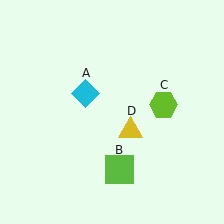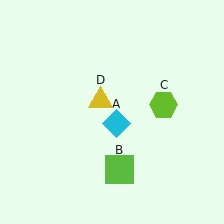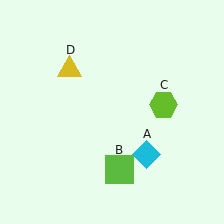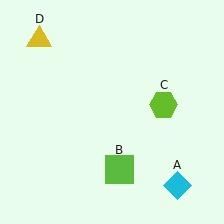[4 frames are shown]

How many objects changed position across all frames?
2 objects changed position: cyan diamond (object A), yellow triangle (object D).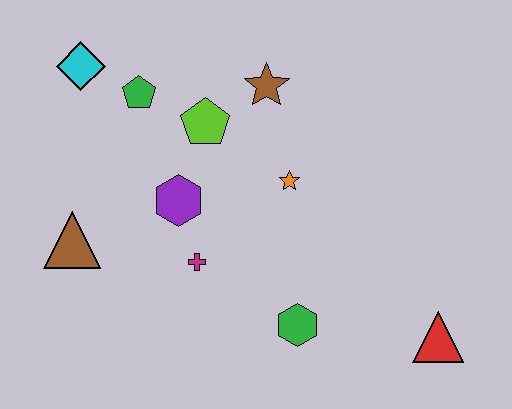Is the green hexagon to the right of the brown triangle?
Yes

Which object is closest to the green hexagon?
The magenta cross is closest to the green hexagon.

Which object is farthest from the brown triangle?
The red triangle is farthest from the brown triangle.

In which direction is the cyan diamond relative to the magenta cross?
The cyan diamond is above the magenta cross.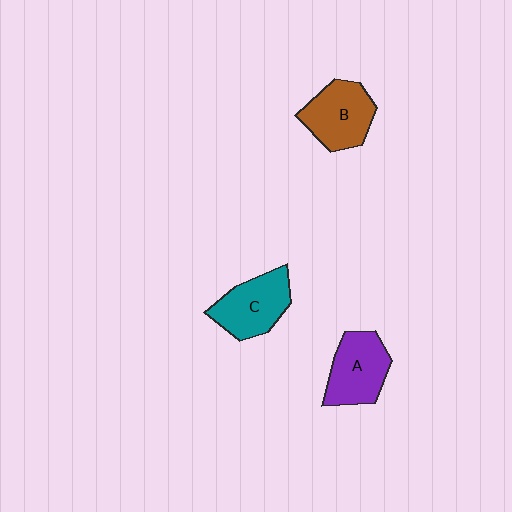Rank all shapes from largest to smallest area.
From largest to smallest: B (brown), C (teal), A (purple).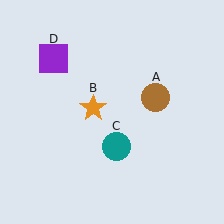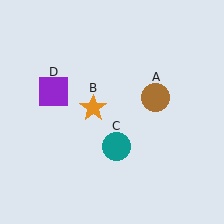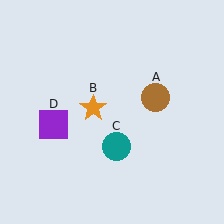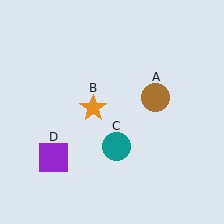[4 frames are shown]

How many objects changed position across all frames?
1 object changed position: purple square (object D).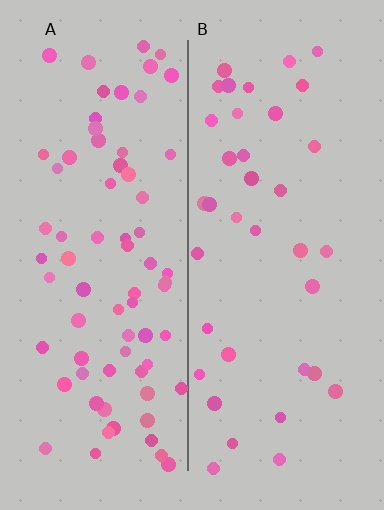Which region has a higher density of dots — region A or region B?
A (the left).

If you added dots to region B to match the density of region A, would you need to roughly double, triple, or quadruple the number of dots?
Approximately double.